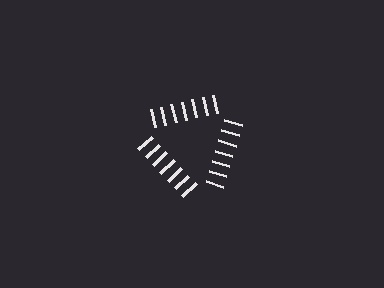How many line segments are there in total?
21 — 7 along each of the 3 edges.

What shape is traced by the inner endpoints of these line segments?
An illusory triangle — the line segments terminate on its edges but no continuous stroke is drawn.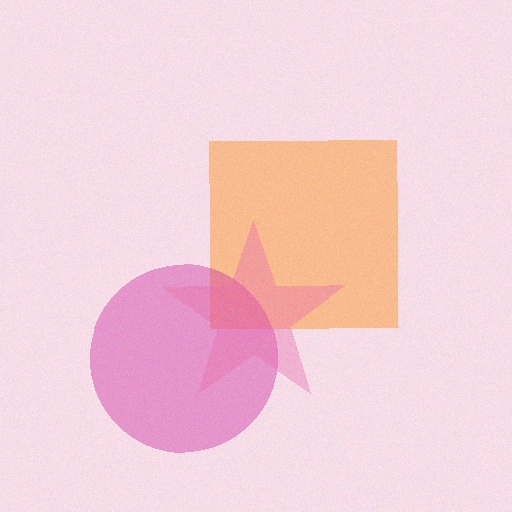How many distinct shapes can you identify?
There are 3 distinct shapes: an orange square, a magenta circle, a pink star.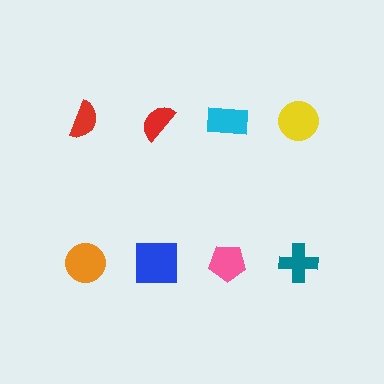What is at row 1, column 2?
A red semicircle.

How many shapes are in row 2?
4 shapes.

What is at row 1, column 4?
A yellow circle.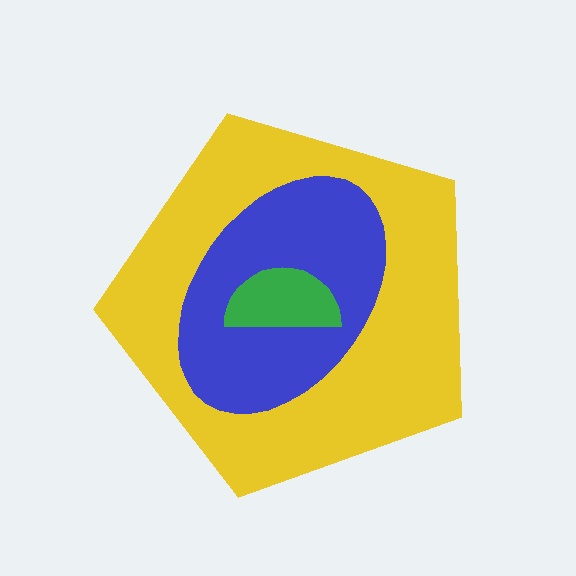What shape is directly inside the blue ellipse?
The green semicircle.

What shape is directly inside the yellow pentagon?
The blue ellipse.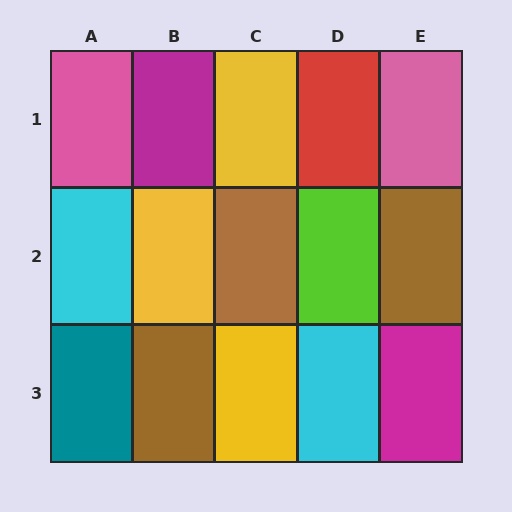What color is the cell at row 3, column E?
Magenta.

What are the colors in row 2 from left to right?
Cyan, yellow, brown, lime, brown.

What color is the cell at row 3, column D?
Cyan.